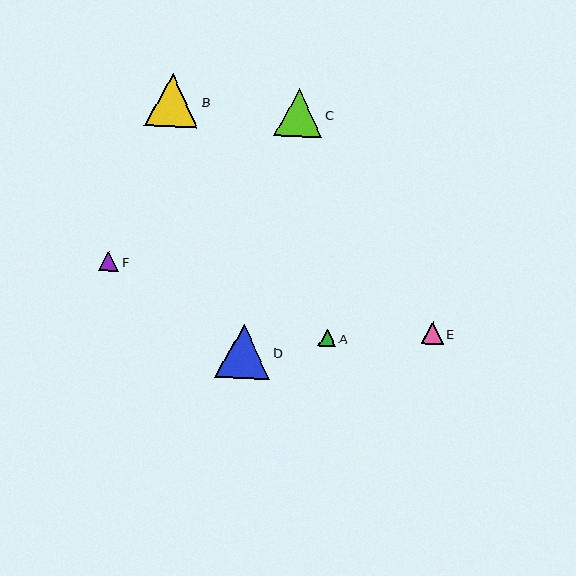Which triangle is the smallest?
Triangle A is the smallest with a size of approximately 18 pixels.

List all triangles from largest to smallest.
From largest to smallest: D, B, C, E, F, A.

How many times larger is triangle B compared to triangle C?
Triangle B is approximately 1.1 times the size of triangle C.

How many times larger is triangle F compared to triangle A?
Triangle F is approximately 1.1 times the size of triangle A.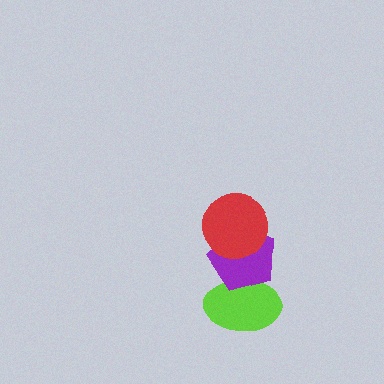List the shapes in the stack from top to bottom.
From top to bottom: the red circle, the purple pentagon, the lime ellipse.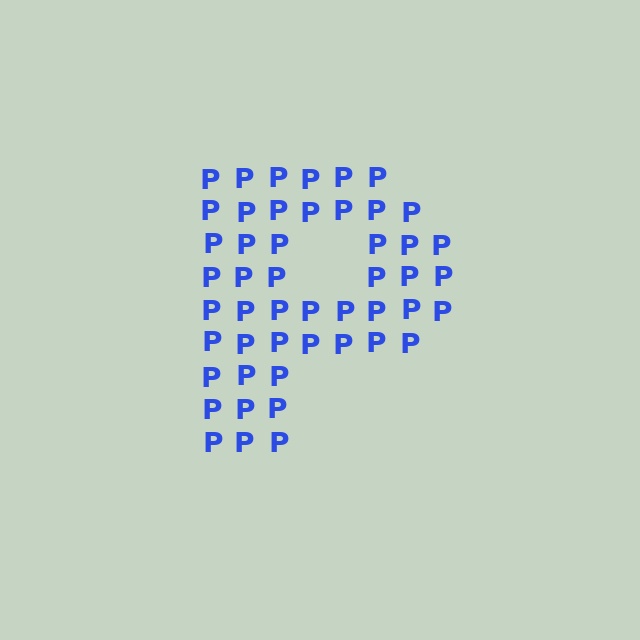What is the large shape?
The large shape is the letter P.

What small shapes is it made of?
It is made of small letter P's.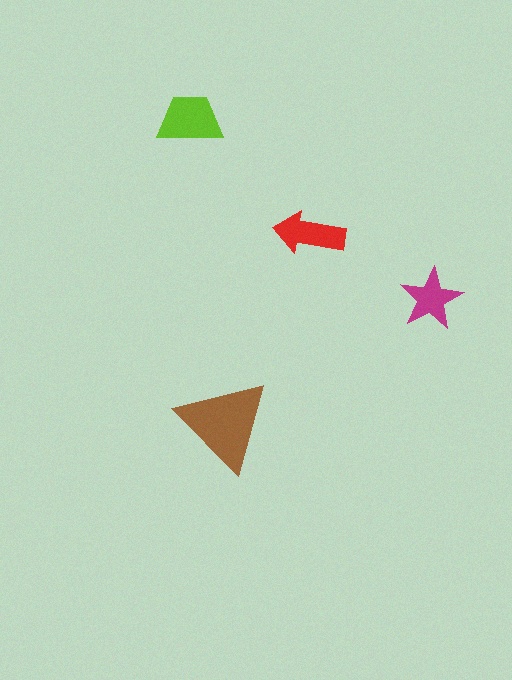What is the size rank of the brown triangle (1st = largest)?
1st.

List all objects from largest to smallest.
The brown triangle, the lime trapezoid, the red arrow, the magenta star.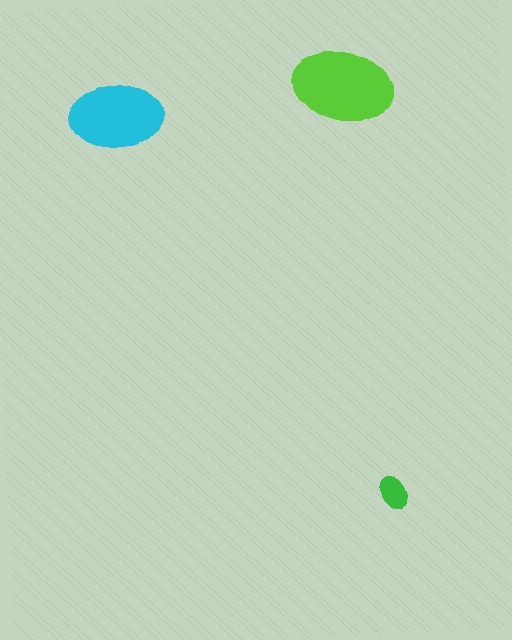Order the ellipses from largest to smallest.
the lime one, the cyan one, the green one.